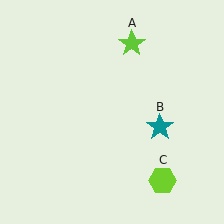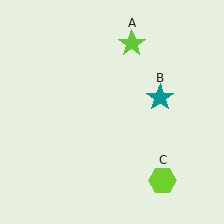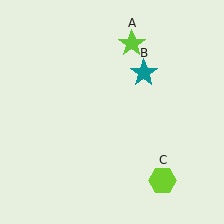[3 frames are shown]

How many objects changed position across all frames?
1 object changed position: teal star (object B).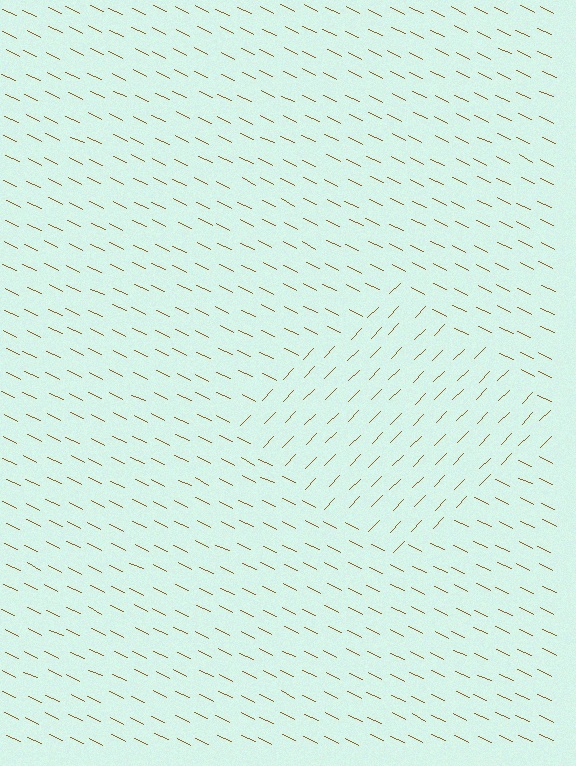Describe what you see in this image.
The image is filled with small brown line segments. A diamond region in the image has lines oriented differently from the surrounding lines, creating a visible texture boundary.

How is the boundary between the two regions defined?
The boundary is defined purely by a change in line orientation (approximately 71 degrees difference). All lines are the same color and thickness.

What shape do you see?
I see a diamond.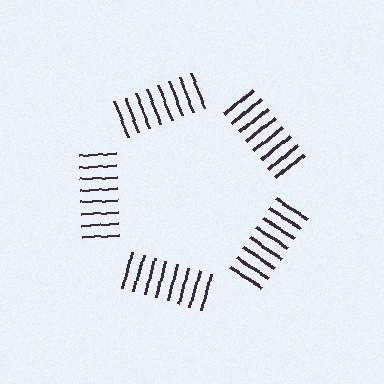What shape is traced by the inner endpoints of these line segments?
An illusory pentagon — the line segments terminate on its edges but no continuous stroke is drawn.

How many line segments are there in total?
40 — 8 along each of the 5 edges.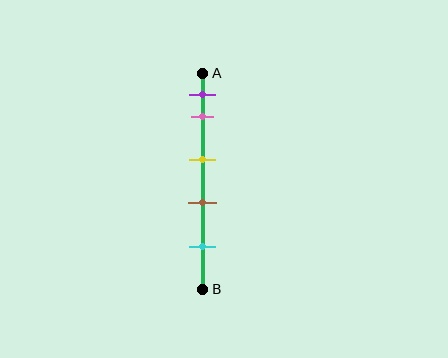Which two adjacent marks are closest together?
The purple and pink marks are the closest adjacent pair.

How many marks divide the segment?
There are 5 marks dividing the segment.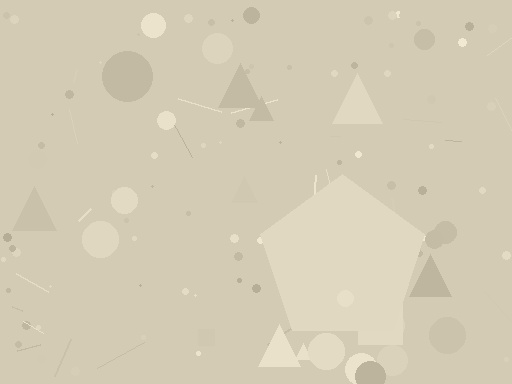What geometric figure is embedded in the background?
A pentagon is embedded in the background.